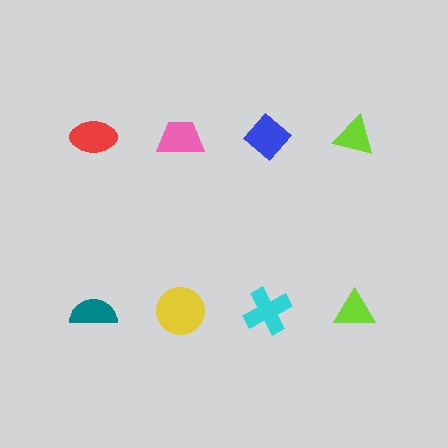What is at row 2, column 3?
A cyan cross.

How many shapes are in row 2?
4 shapes.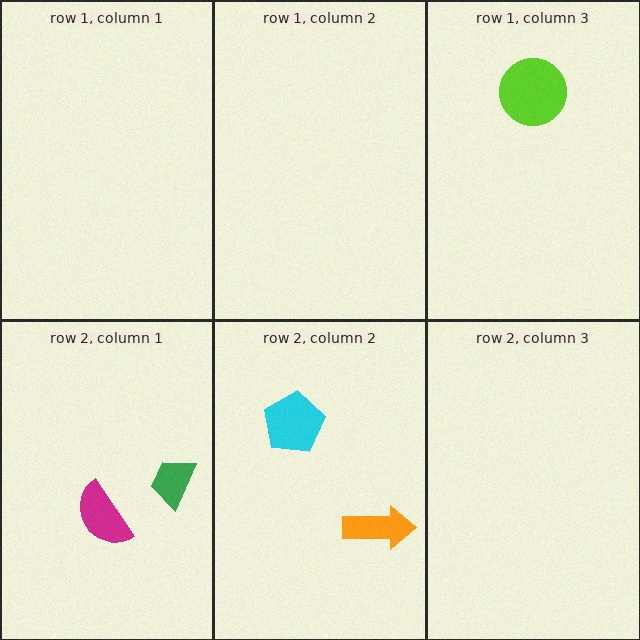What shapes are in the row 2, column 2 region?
The cyan pentagon, the orange arrow.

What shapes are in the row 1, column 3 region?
The lime circle.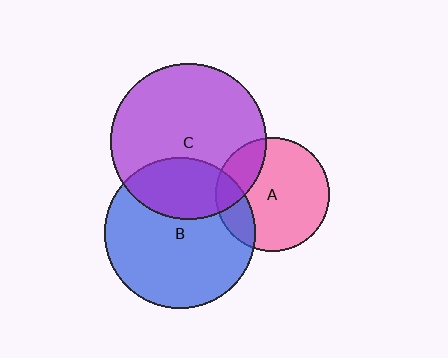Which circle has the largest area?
Circle C (purple).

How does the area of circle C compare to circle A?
Approximately 1.9 times.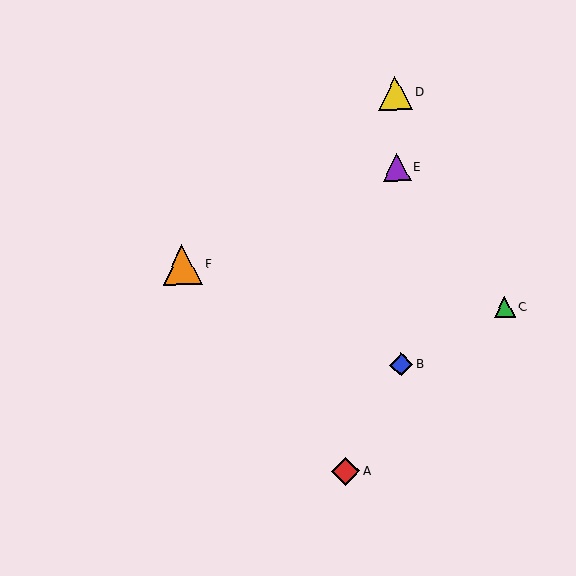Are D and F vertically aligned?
No, D is at x≈395 and F is at x≈182.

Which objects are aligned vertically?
Objects B, D, E are aligned vertically.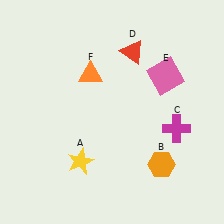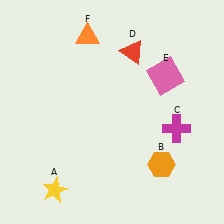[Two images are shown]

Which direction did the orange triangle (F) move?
The orange triangle (F) moved up.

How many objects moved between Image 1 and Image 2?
2 objects moved between the two images.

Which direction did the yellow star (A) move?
The yellow star (A) moved down.